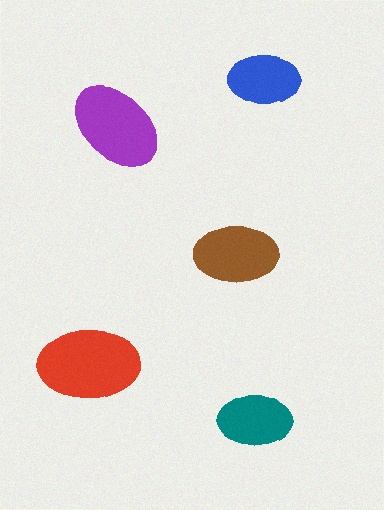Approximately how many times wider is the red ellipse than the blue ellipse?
About 1.5 times wider.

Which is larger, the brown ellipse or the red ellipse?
The red one.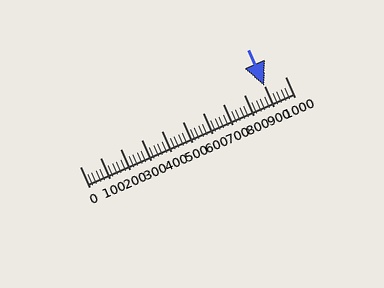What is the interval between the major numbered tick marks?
The major tick marks are spaced 100 units apart.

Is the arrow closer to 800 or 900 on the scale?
The arrow is closer to 900.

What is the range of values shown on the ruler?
The ruler shows values from 0 to 1000.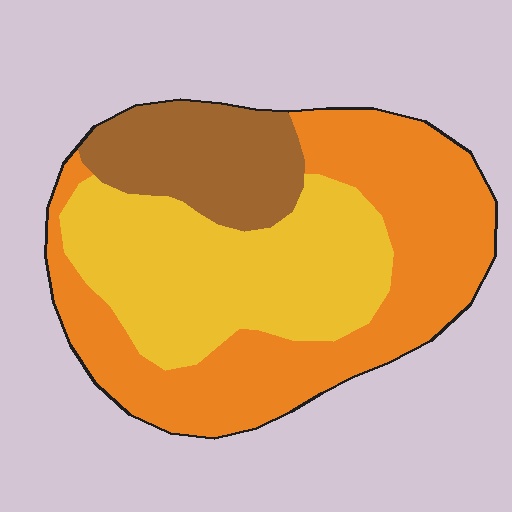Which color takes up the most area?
Orange, at roughly 45%.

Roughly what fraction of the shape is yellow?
Yellow covers 36% of the shape.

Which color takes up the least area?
Brown, at roughly 20%.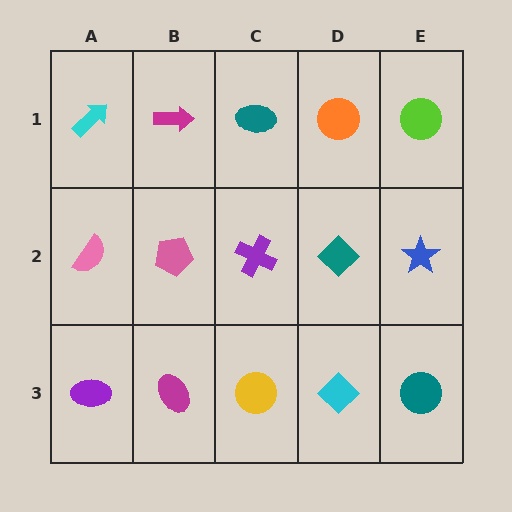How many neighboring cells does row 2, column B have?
4.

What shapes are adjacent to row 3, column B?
A pink pentagon (row 2, column B), a purple ellipse (row 3, column A), a yellow circle (row 3, column C).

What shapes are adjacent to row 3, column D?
A teal diamond (row 2, column D), a yellow circle (row 3, column C), a teal circle (row 3, column E).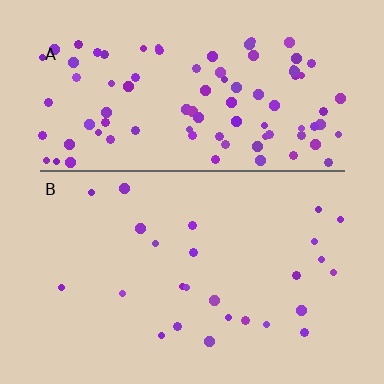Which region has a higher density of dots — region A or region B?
A (the top).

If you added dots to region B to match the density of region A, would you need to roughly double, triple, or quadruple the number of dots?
Approximately quadruple.